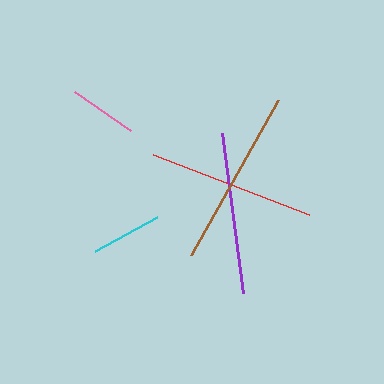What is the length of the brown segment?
The brown segment is approximately 178 pixels long.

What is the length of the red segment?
The red segment is approximately 168 pixels long.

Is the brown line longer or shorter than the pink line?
The brown line is longer than the pink line.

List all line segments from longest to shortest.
From longest to shortest: brown, red, purple, cyan, pink.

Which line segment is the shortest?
The pink line is the shortest at approximately 68 pixels.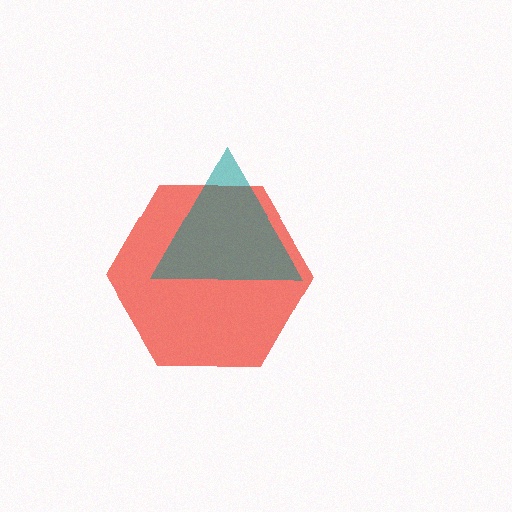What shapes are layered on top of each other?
The layered shapes are: a red hexagon, a teal triangle.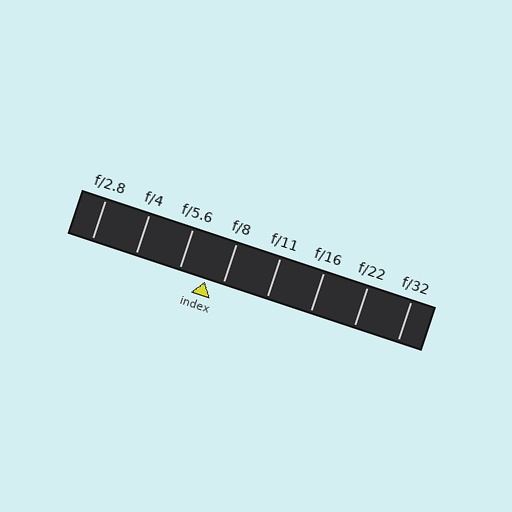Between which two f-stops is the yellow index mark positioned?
The index mark is between f/5.6 and f/8.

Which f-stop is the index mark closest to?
The index mark is closest to f/8.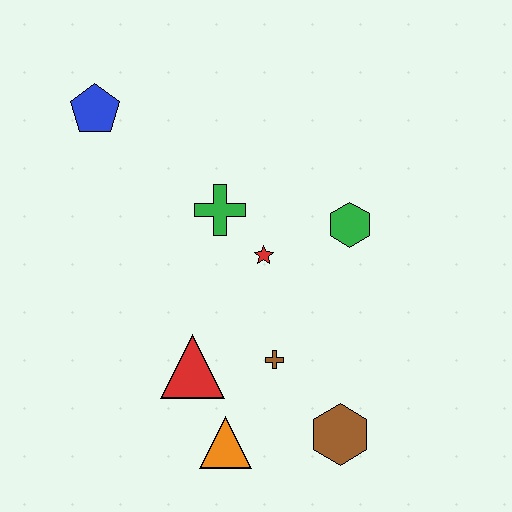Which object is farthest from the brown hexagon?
The blue pentagon is farthest from the brown hexagon.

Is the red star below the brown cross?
No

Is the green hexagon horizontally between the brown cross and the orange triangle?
No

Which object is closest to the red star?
The green cross is closest to the red star.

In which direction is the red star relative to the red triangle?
The red star is above the red triangle.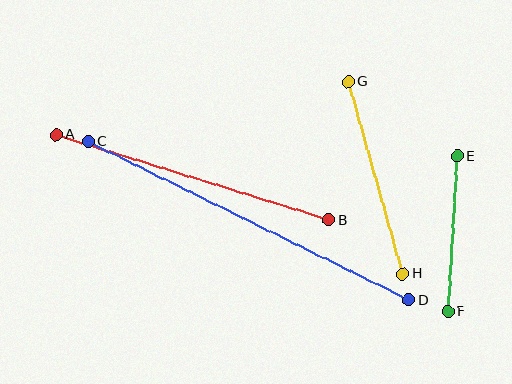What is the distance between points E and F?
The distance is approximately 156 pixels.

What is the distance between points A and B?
The distance is approximately 286 pixels.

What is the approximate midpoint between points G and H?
The midpoint is at approximately (376, 178) pixels.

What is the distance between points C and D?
The distance is approximately 358 pixels.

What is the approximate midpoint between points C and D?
The midpoint is at approximately (248, 221) pixels.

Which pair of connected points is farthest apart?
Points C and D are farthest apart.